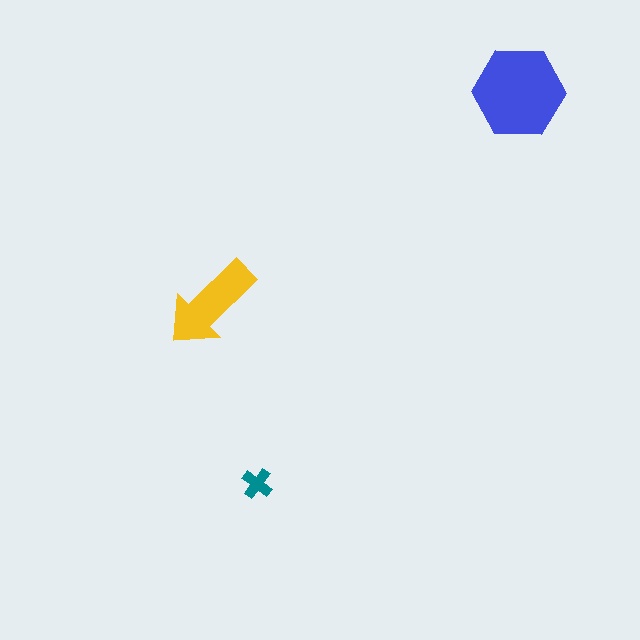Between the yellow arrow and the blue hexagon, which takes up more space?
The blue hexagon.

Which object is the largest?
The blue hexagon.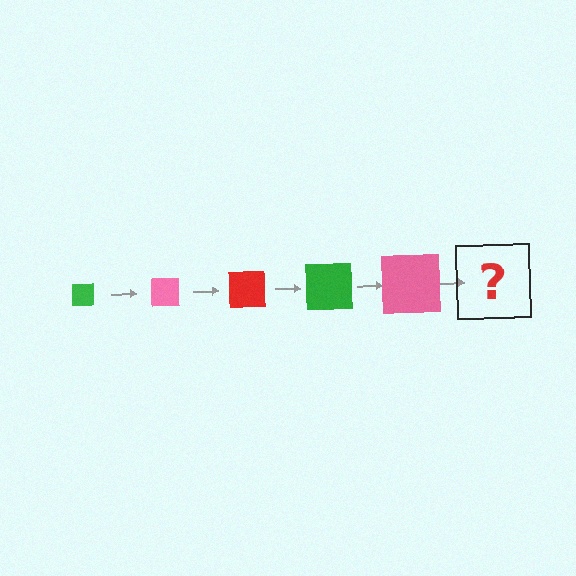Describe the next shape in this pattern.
It should be a red square, larger than the previous one.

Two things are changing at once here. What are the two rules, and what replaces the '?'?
The two rules are that the square grows larger each step and the color cycles through green, pink, and red. The '?' should be a red square, larger than the previous one.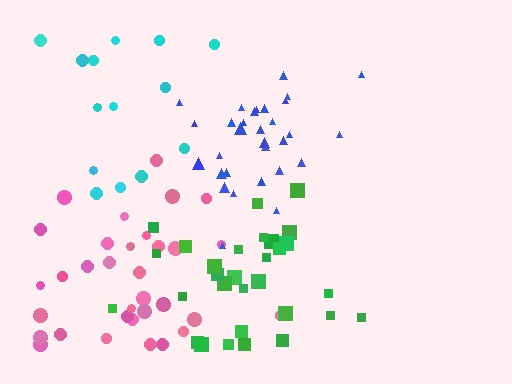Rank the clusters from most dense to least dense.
blue, green, pink, cyan.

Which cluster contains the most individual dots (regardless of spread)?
Pink (35).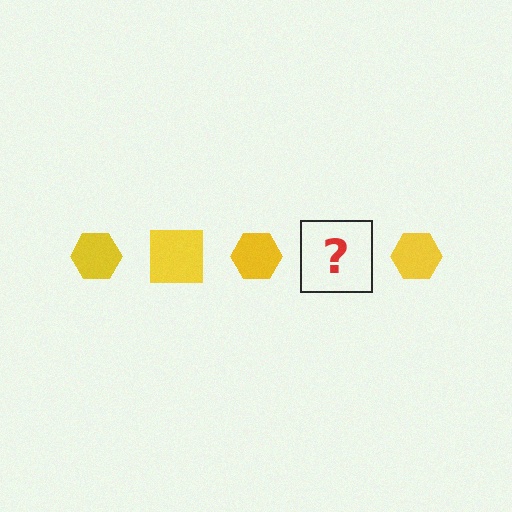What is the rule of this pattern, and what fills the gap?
The rule is that the pattern cycles through hexagon, square shapes in yellow. The gap should be filled with a yellow square.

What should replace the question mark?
The question mark should be replaced with a yellow square.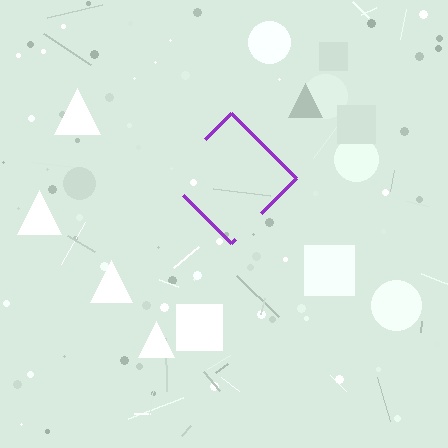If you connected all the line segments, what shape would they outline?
They would outline a diamond.